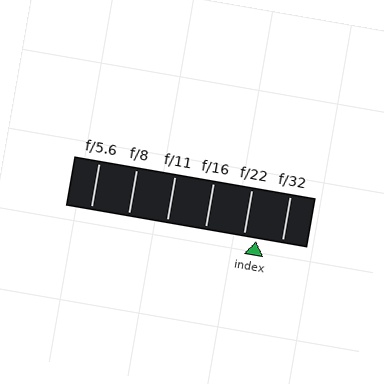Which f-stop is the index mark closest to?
The index mark is closest to f/22.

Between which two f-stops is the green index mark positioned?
The index mark is between f/22 and f/32.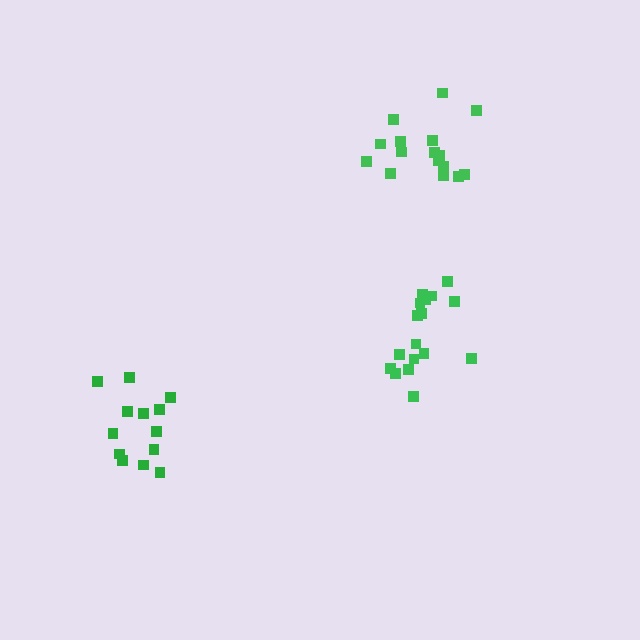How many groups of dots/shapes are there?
There are 3 groups.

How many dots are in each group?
Group 1: 13 dots, Group 2: 17 dots, Group 3: 16 dots (46 total).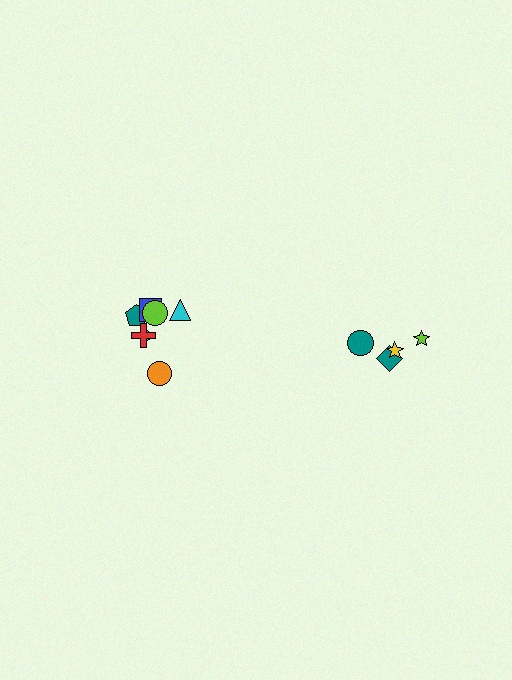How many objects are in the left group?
There are 7 objects.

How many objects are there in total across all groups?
There are 11 objects.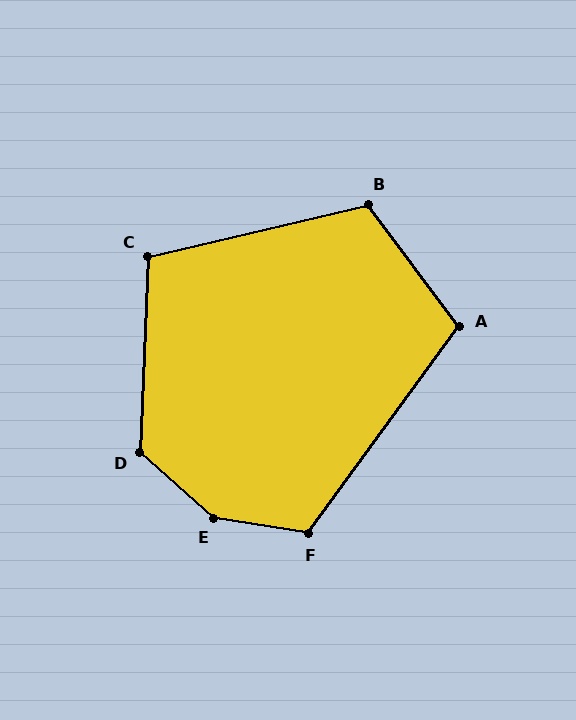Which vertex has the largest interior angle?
E, at approximately 148 degrees.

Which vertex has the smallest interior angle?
C, at approximately 105 degrees.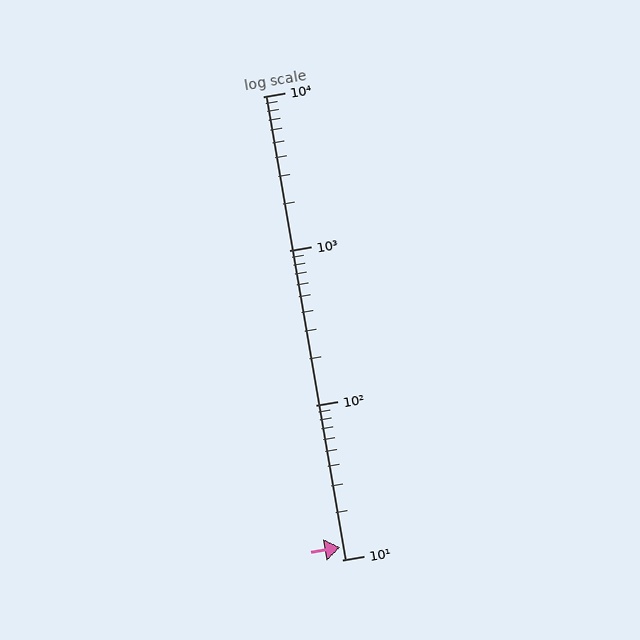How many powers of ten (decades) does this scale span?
The scale spans 3 decades, from 10 to 10000.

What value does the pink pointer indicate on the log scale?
The pointer indicates approximately 12.